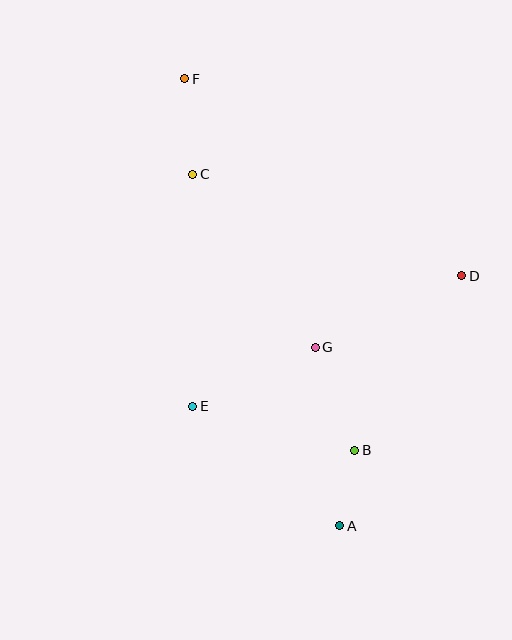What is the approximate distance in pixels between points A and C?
The distance between A and C is approximately 381 pixels.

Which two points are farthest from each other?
Points A and F are farthest from each other.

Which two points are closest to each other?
Points A and B are closest to each other.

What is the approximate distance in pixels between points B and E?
The distance between B and E is approximately 168 pixels.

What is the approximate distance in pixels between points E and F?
The distance between E and F is approximately 328 pixels.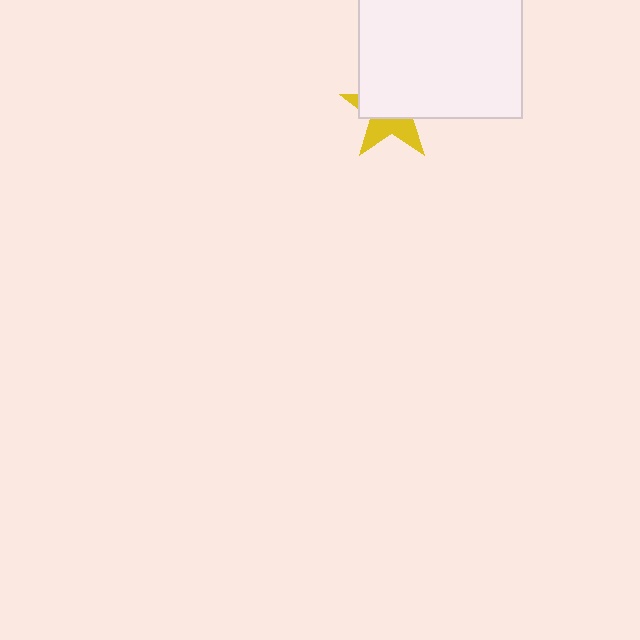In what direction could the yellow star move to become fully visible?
The yellow star could move down. That would shift it out from behind the white square entirely.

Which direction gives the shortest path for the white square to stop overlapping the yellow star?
Moving up gives the shortest separation.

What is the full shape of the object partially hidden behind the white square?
The partially hidden object is a yellow star.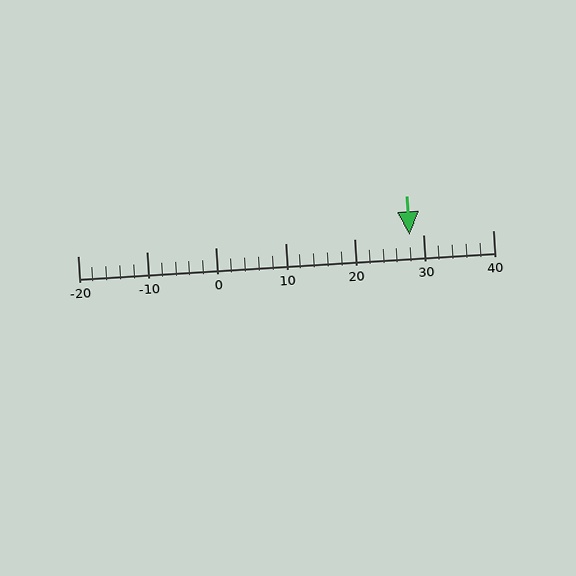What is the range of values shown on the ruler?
The ruler shows values from -20 to 40.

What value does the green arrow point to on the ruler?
The green arrow points to approximately 28.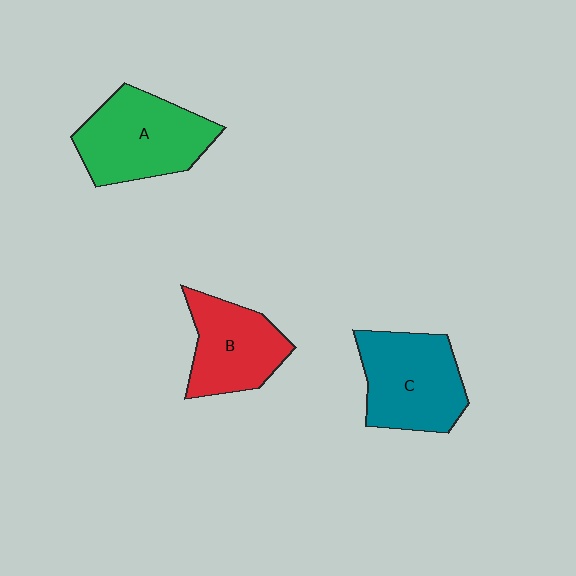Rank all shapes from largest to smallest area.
From largest to smallest: A (green), C (teal), B (red).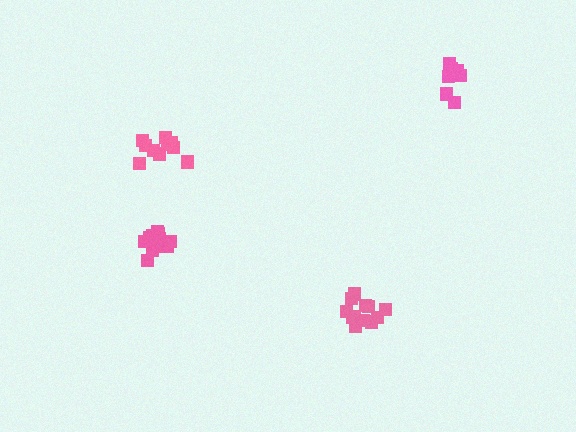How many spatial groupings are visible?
There are 4 spatial groupings.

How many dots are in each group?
Group 1: 12 dots, Group 2: 10 dots, Group 3: 7 dots, Group 4: 11 dots (40 total).